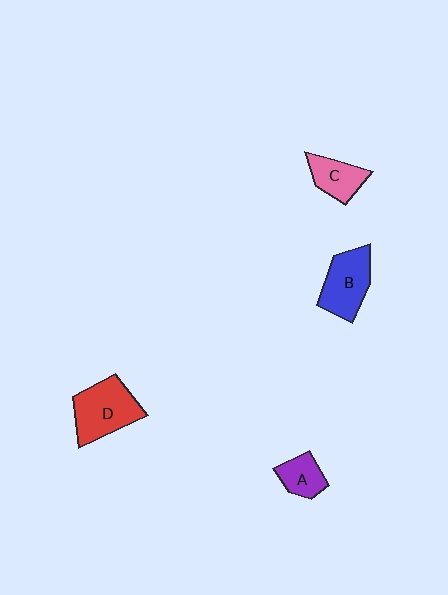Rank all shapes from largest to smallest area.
From largest to smallest: D (red), B (blue), C (pink), A (purple).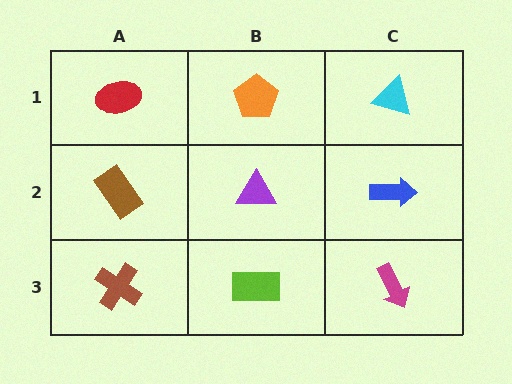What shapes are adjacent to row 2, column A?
A red ellipse (row 1, column A), a brown cross (row 3, column A), a purple triangle (row 2, column B).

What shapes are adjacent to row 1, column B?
A purple triangle (row 2, column B), a red ellipse (row 1, column A), a cyan triangle (row 1, column C).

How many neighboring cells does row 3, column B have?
3.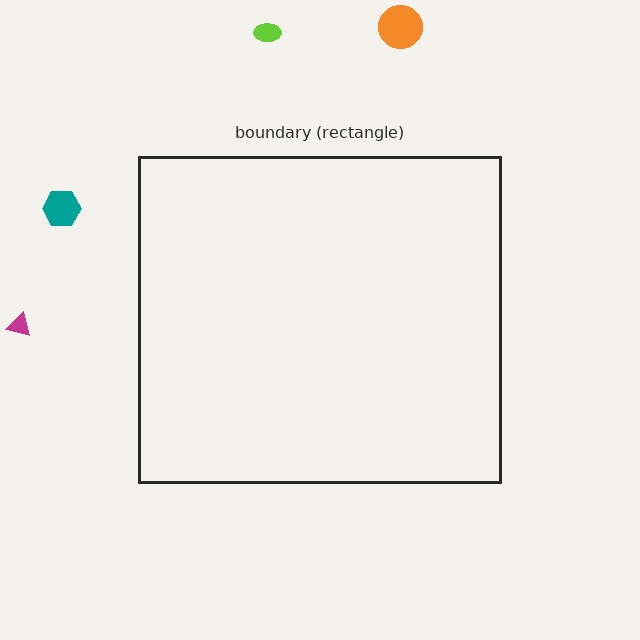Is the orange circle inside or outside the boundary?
Outside.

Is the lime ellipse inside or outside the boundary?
Outside.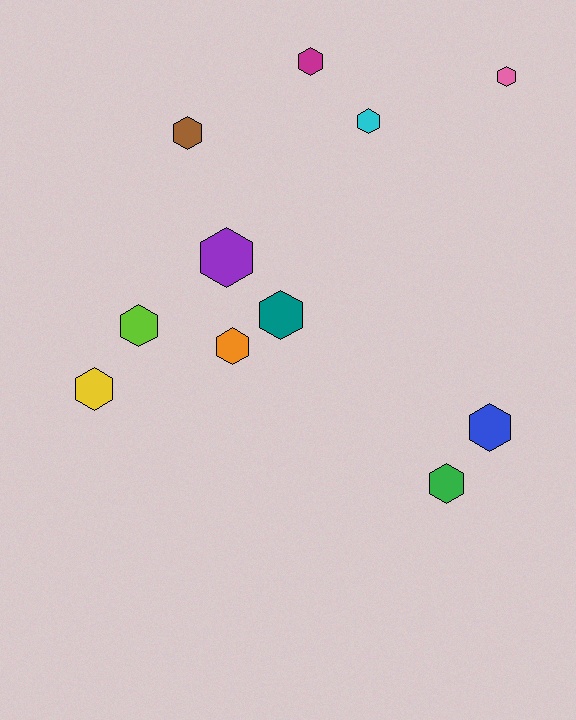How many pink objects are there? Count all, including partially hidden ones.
There is 1 pink object.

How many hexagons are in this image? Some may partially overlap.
There are 11 hexagons.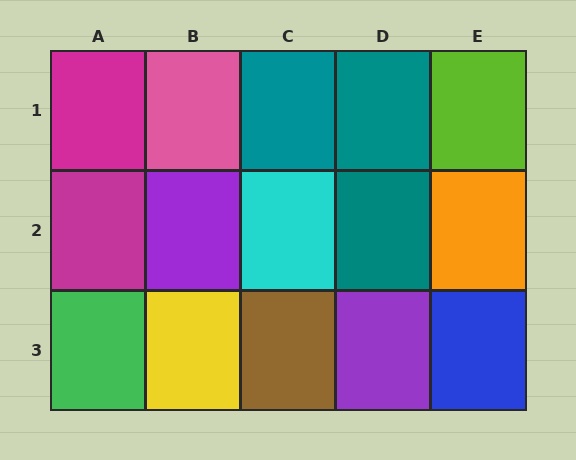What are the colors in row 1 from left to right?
Magenta, pink, teal, teal, lime.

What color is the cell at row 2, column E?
Orange.